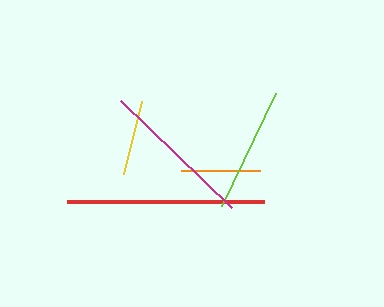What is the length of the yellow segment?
The yellow segment is approximately 76 pixels long.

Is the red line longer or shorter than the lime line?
The red line is longer than the lime line.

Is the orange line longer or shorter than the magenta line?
The magenta line is longer than the orange line.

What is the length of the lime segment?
The lime segment is approximately 125 pixels long.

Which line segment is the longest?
The red line is the longest at approximately 197 pixels.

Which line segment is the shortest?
The yellow line is the shortest at approximately 76 pixels.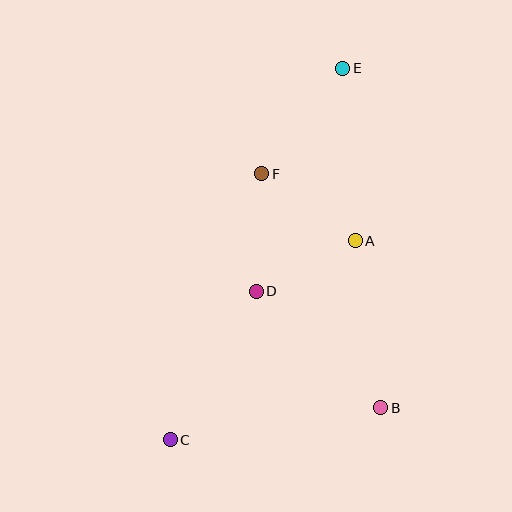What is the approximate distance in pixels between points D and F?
The distance between D and F is approximately 117 pixels.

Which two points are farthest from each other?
Points C and E are farthest from each other.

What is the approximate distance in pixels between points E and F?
The distance between E and F is approximately 133 pixels.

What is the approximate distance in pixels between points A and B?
The distance between A and B is approximately 169 pixels.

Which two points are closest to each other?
Points A and D are closest to each other.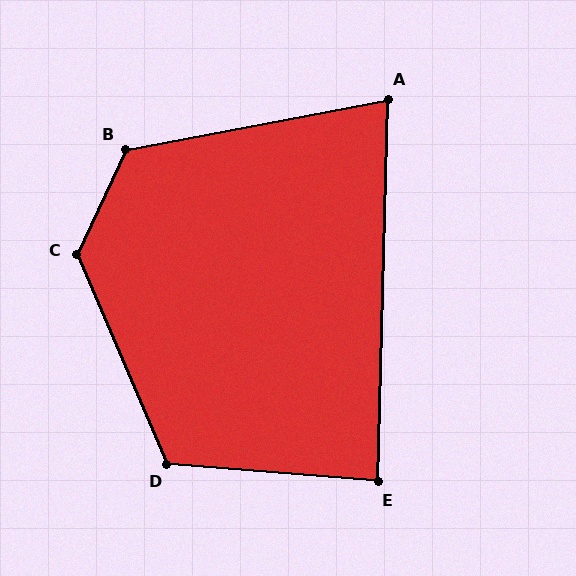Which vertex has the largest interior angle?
C, at approximately 132 degrees.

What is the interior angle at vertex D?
Approximately 118 degrees (obtuse).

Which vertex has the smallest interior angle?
A, at approximately 78 degrees.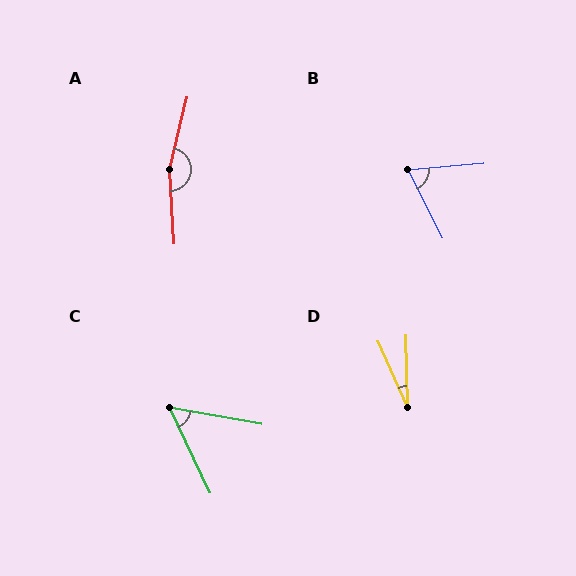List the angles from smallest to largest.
D (22°), C (55°), B (68°), A (162°).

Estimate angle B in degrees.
Approximately 68 degrees.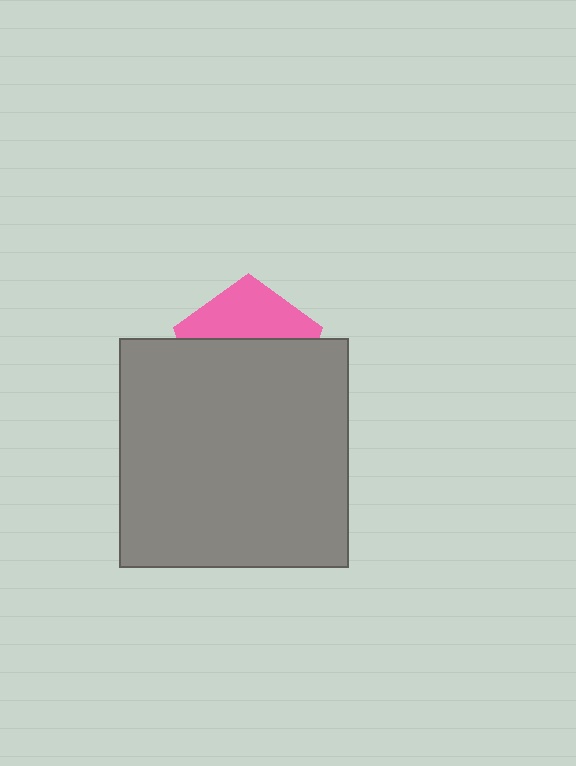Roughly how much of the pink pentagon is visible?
A small part of it is visible (roughly 38%).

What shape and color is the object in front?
The object in front is a gray square.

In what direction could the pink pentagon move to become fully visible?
The pink pentagon could move up. That would shift it out from behind the gray square entirely.